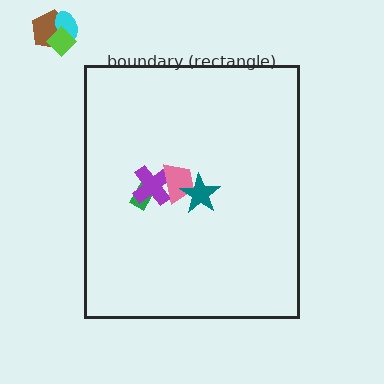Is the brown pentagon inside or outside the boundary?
Outside.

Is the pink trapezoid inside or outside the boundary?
Inside.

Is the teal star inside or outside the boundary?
Inside.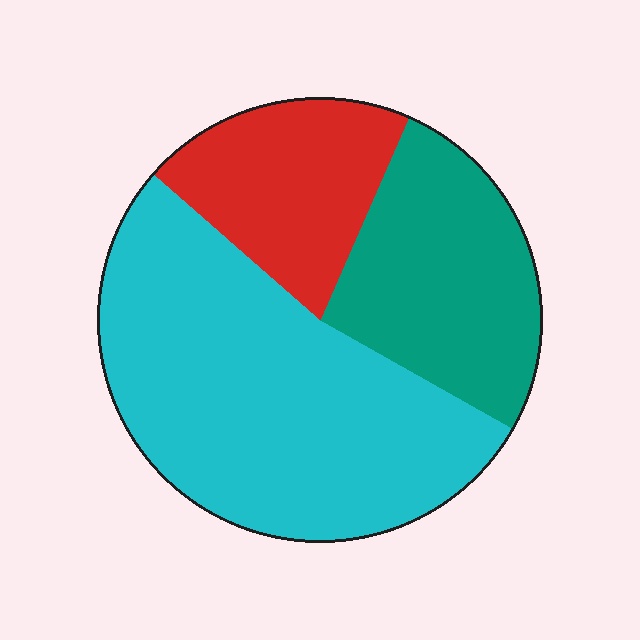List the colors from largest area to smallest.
From largest to smallest: cyan, teal, red.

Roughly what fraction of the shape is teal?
Teal takes up between a sixth and a third of the shape.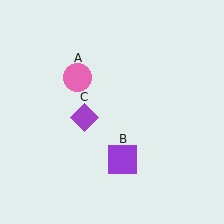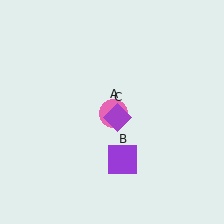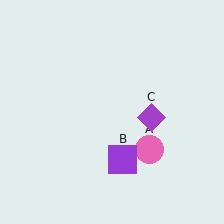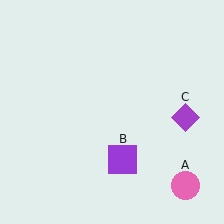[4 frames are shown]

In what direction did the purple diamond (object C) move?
The purple diamond (object C) moved right.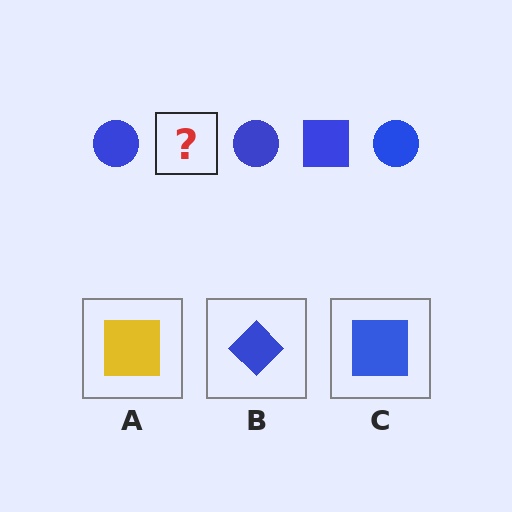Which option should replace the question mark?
Option C.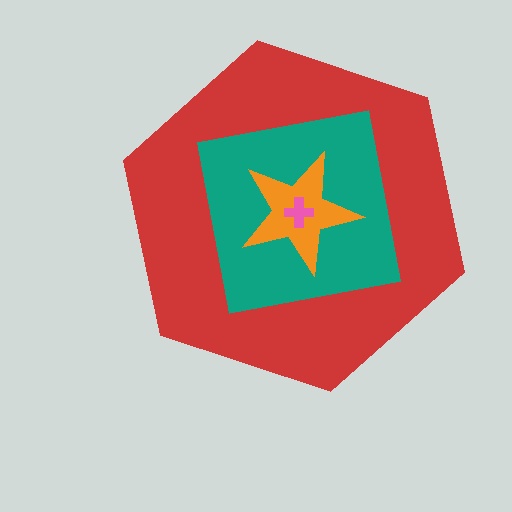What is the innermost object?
The pink cross.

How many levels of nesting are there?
4.